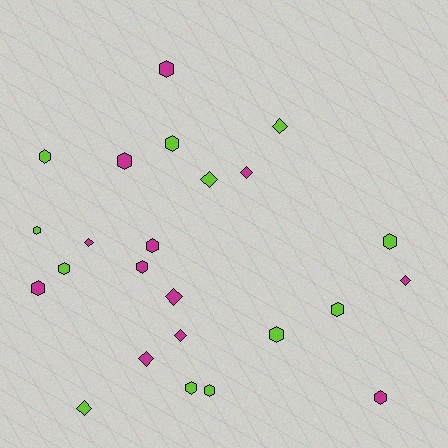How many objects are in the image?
There are 24 objects.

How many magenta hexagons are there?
There are 6 magenta hexagons.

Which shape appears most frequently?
Hexagon, with 15 objects.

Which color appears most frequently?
Magenta, with 12 objects.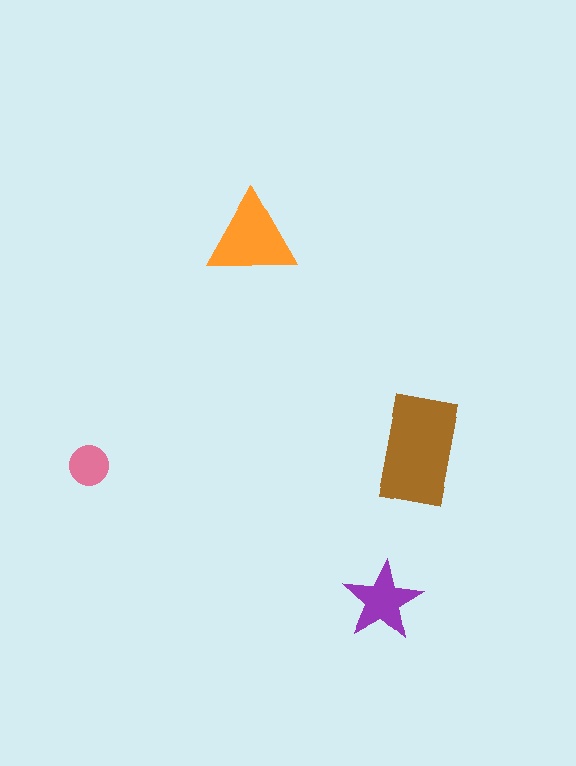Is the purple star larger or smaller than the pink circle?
Larger.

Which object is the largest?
The brown rectangle.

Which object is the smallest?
The pink circle.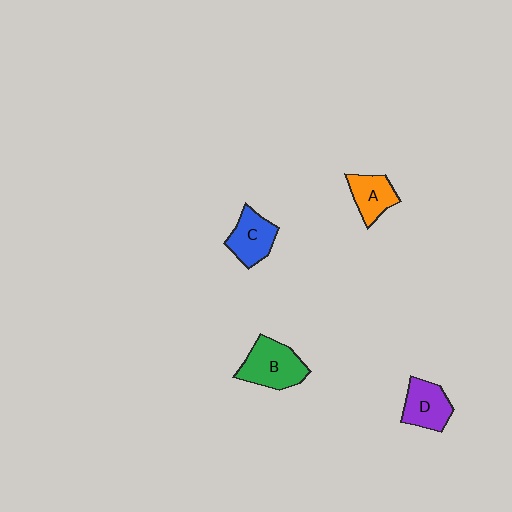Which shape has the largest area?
Shape B (green).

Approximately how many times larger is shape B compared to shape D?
Approximately 1.3 times.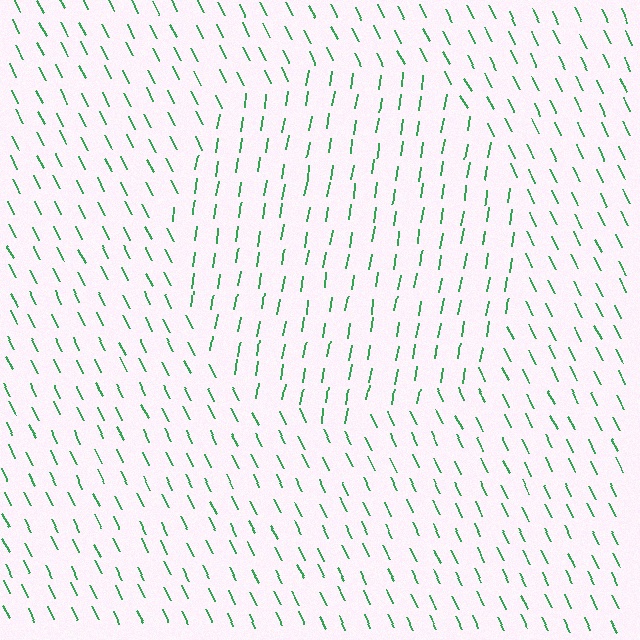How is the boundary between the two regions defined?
The boundary is defined purely by a change in line orientation (approximately 36 degrees difference). All lines are the same color and thickness.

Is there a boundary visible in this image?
Yes, there is a texture boundary formed by a change in line orientation.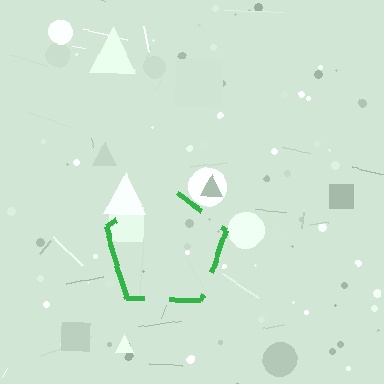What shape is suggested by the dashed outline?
The dashed outline suggests a pentagon.